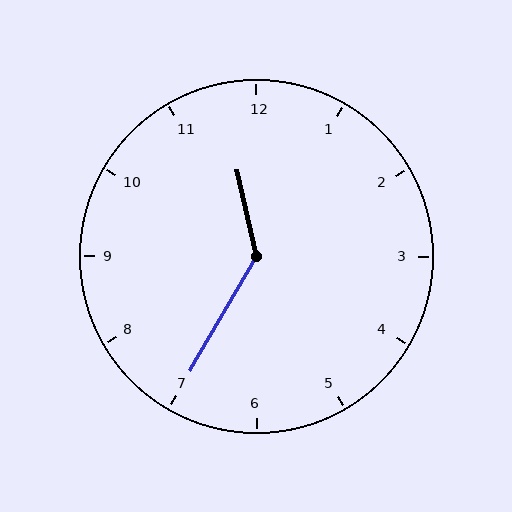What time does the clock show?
11:35.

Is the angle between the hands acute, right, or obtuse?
It is obtuse.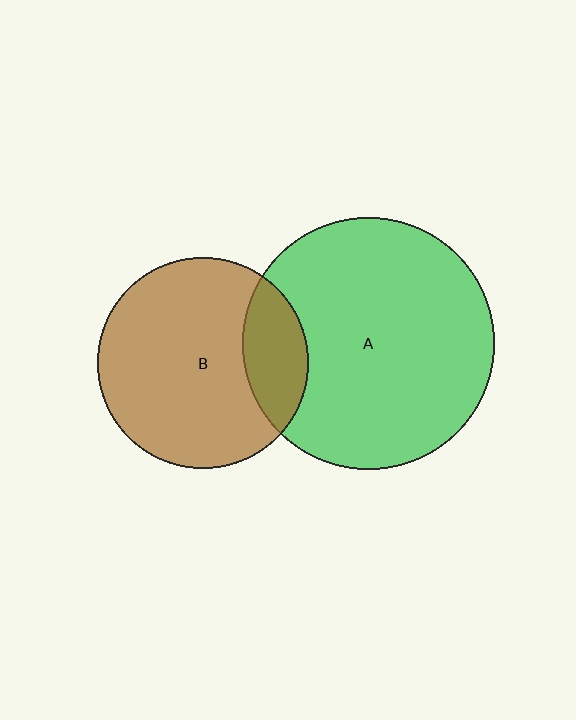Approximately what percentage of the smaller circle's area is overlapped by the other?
Approximately 20%.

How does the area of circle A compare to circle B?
Approximately 1.4 times.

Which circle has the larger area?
Circle A (green).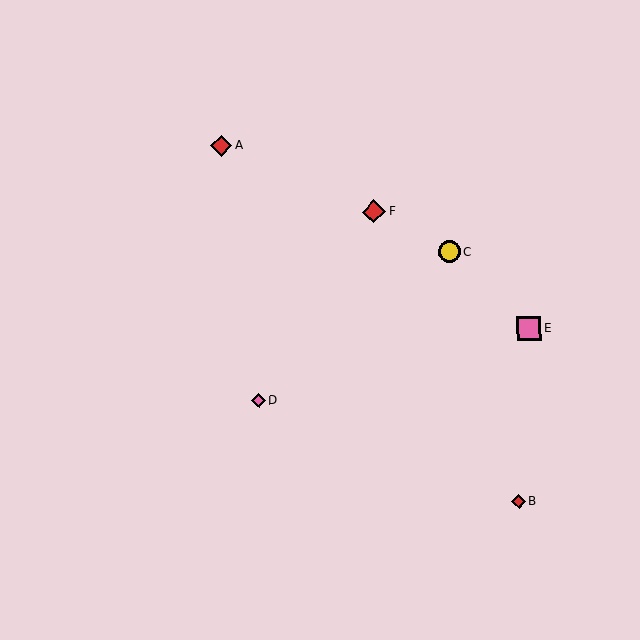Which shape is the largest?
The pink square (labeled E) is the largest.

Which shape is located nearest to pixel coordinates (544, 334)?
The pink square (labeled E) at (529, 329) is nearest to that location.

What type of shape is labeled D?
Shape D is a pink diamond.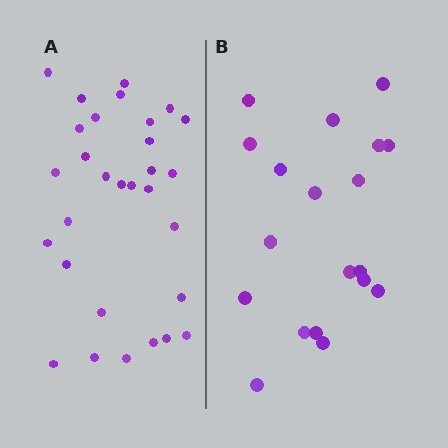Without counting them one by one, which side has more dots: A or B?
Region A (the left region) has more dots.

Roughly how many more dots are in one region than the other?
Region A has roughly 12 or so more dots than region B.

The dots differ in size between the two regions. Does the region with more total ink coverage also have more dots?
No. Region B has more total ink coverage because its dots are larger, but region A actually contains more individual dots. Total area can be misleading — the number of items is what matters here.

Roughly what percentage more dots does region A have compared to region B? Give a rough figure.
About 60% more.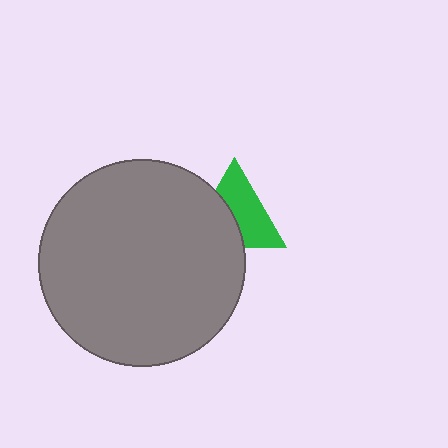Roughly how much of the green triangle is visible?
About half of it is visible (roughly 57%).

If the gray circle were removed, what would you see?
You would see the complete green triangle.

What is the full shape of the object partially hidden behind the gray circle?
The partially hidden object is a green triangle.